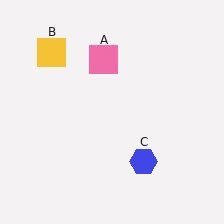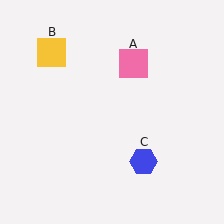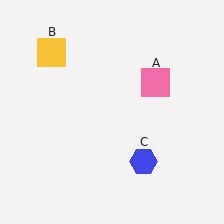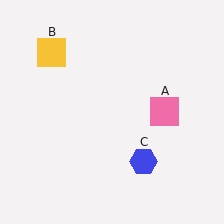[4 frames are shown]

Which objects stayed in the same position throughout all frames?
Yellow square (object B) and blue hexagon (object C) remained stationary.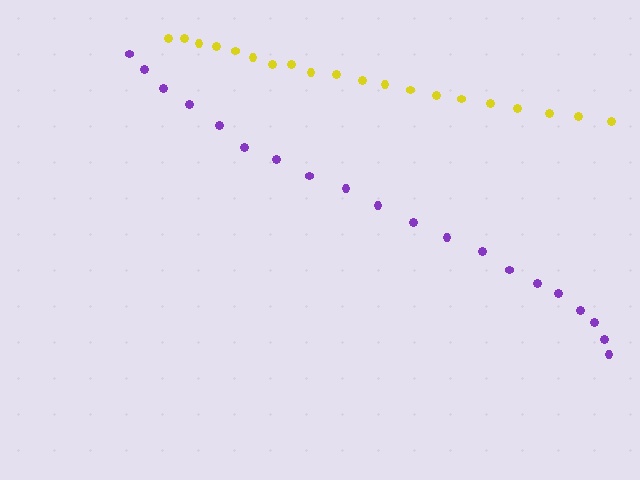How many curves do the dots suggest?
There are 2 distinct paths.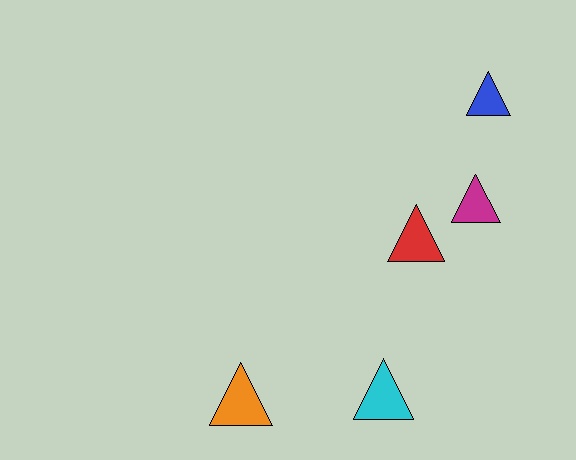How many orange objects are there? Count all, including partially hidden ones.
There is 1 orange object.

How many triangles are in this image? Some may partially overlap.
There are 5 triangles.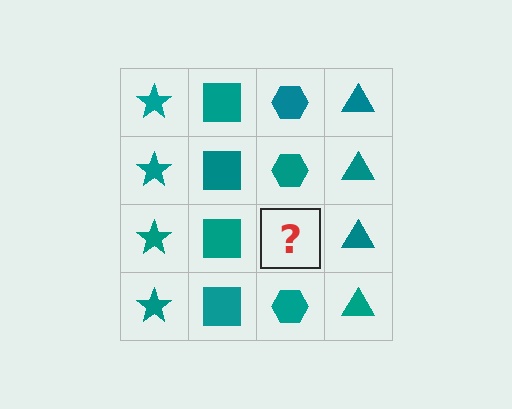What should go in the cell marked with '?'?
The missing cell should contain a teal hexagon.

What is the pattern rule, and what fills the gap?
The rule is that each column has a consistent shape. The gap should be filled with a teal hexagon.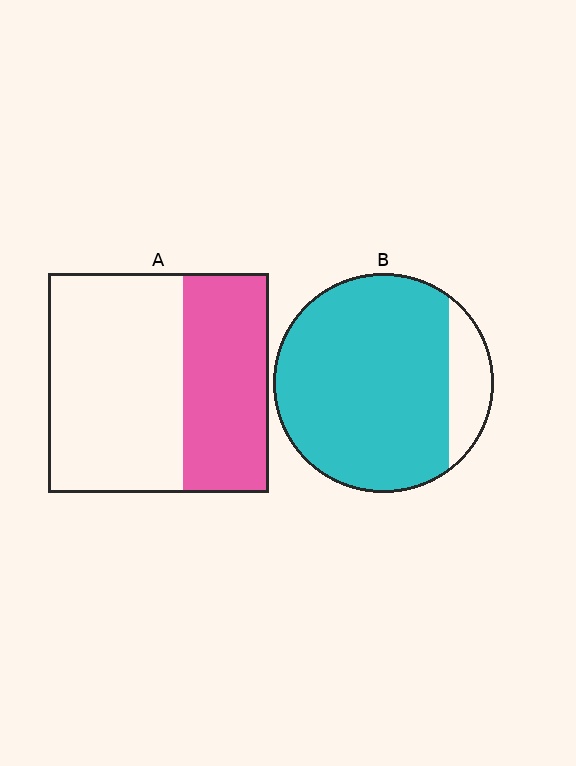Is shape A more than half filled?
No.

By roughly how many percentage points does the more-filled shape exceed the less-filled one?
By roughly 45 percentage points (B over A).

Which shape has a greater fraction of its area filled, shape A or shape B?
Shape B.